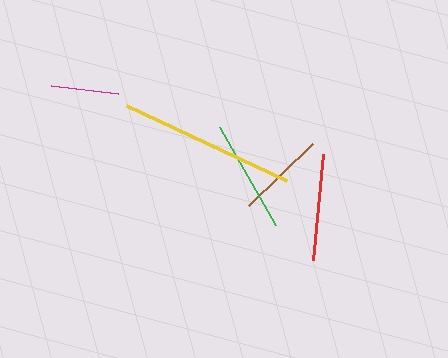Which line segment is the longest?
The yellow line is the longest at approximately 177 pixels.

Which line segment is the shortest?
The magenta line is the shortest at approximately 67 pixels.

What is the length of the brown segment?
The brown segment is approximately 89 pixels long.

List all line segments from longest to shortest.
From longest to shortest: yellow, green, red, brown, magenta.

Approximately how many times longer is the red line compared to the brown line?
The red line is approximately 1.2 times the length of the brown line.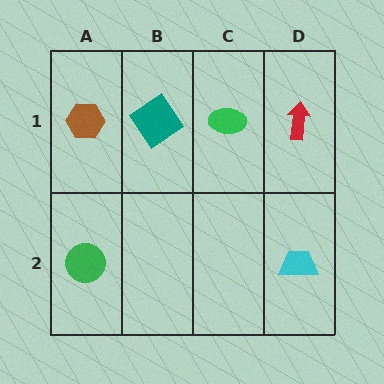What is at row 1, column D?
A red arrow.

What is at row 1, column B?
A teal diamond.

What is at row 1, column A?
A brown hexagon.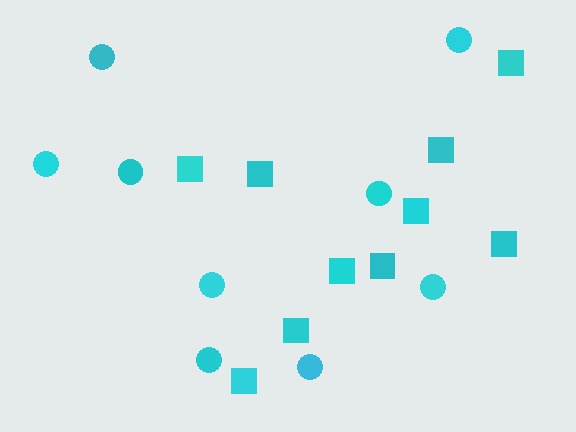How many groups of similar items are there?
There are 2 groups: one group of circles (9) and one group of squares (10).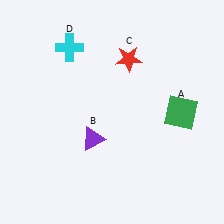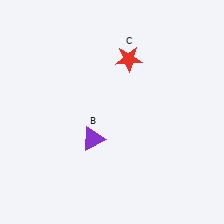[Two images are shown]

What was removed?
The green square (A), the cyan cross (D) were removed in Image 2.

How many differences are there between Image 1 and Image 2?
There are 2 differences between the two images.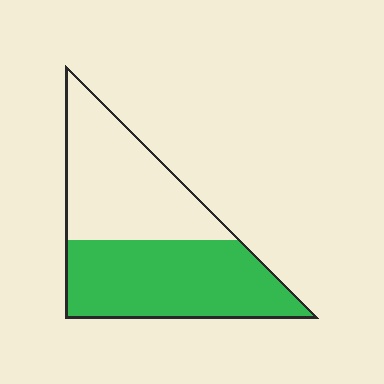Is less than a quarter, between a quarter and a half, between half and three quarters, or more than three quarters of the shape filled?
Between half and three quarters.